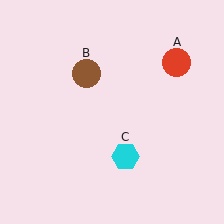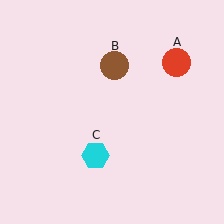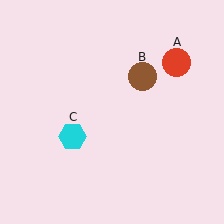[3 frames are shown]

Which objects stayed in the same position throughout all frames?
Red circle (object A) remained stationary.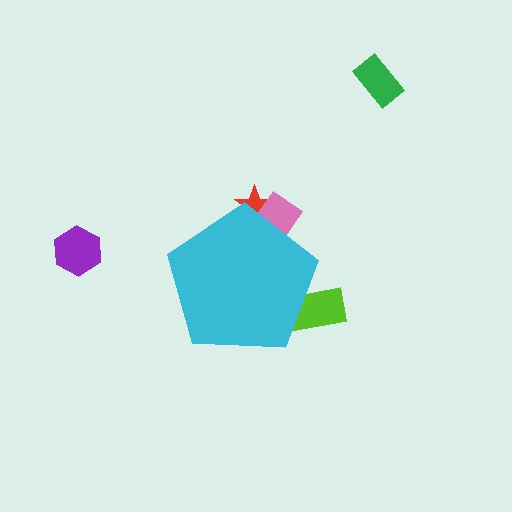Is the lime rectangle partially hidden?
Yes, the lime rectangle is partially hidden behind the cyan pentagon.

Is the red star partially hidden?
Yes, the red star is partially hidden behind the cyan pentagon.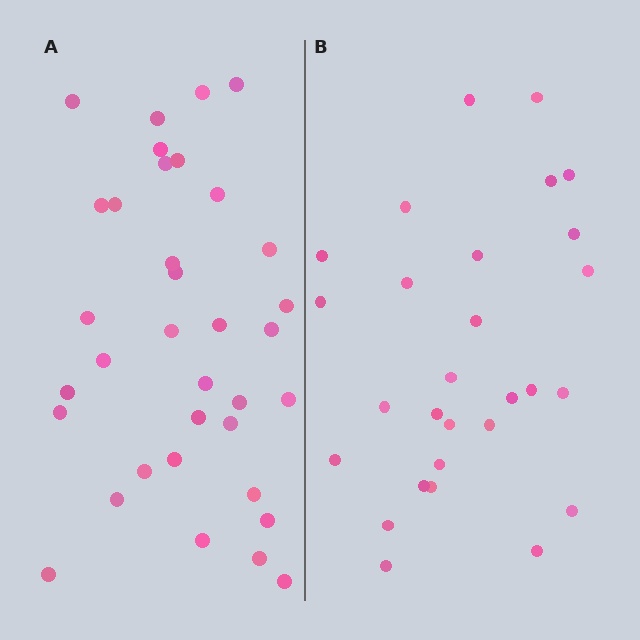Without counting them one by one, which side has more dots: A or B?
Region A (the left region) has more dots.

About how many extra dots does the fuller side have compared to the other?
Region A has roughly 8 or so more dots than region B.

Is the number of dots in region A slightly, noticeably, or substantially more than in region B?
Region A has noticeably more, but not dramatically so. The ratio is roughly 1.2 to 1.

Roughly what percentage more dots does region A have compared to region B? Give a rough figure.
About 25% more.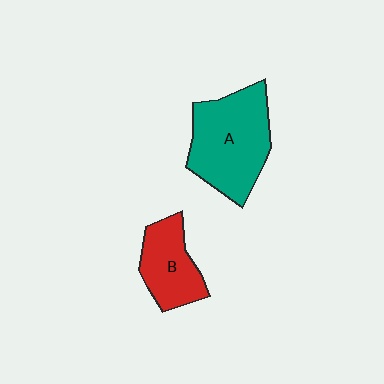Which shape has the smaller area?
Shape B (red).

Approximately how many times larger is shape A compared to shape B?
Approximately 1.7 times.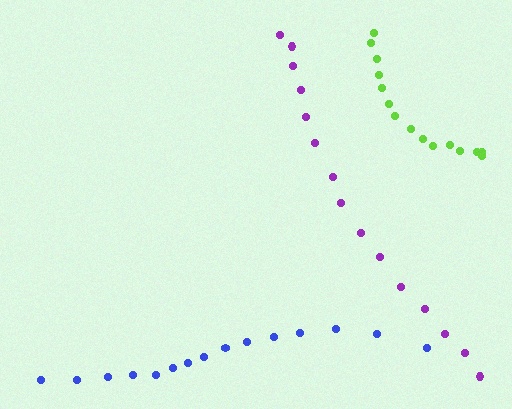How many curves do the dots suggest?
There are 3 distinct paths.